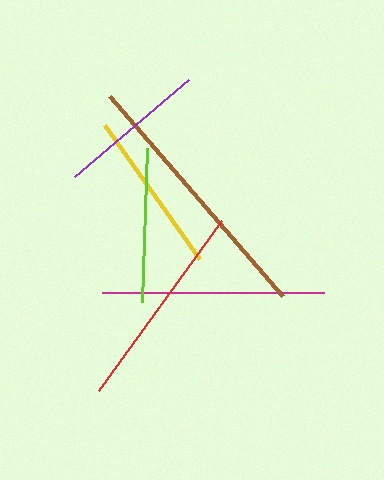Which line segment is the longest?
The brown line is the longest at approximately 265 pixels.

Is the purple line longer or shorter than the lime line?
The lime line is longer than the purple line.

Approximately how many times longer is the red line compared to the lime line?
The red line is approximately 1.4 times the length of the lime line.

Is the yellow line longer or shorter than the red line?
The red line is longer than the yellow line.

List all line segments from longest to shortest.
From longest to shortest: brown, magenta, red, yellow, lime, purple.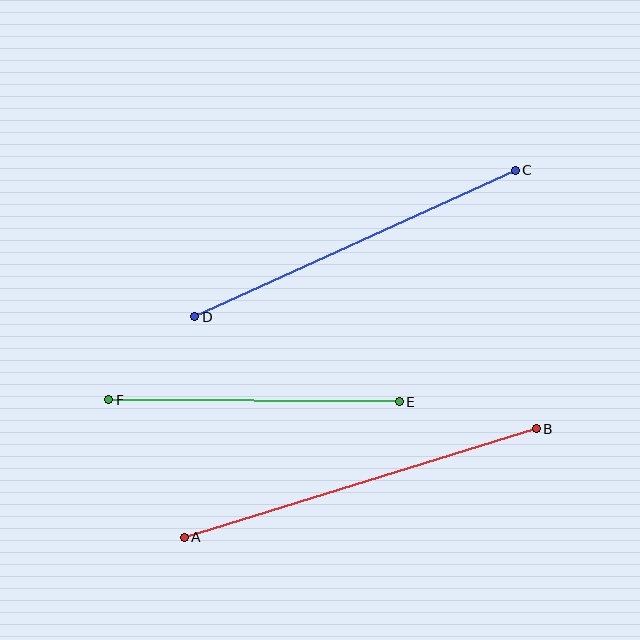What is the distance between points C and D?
The distance is approximately 352 pixels.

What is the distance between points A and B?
The distance is approximately 368 pixels.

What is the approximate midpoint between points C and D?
The midpoint is at approximately (355, 244) pixels.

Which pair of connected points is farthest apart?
Points A and B are farthest apart.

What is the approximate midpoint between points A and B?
The midpoint is at approximately (360, 483) pixels.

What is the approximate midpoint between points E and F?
The midpoint is at approximately (254, 401) pixels.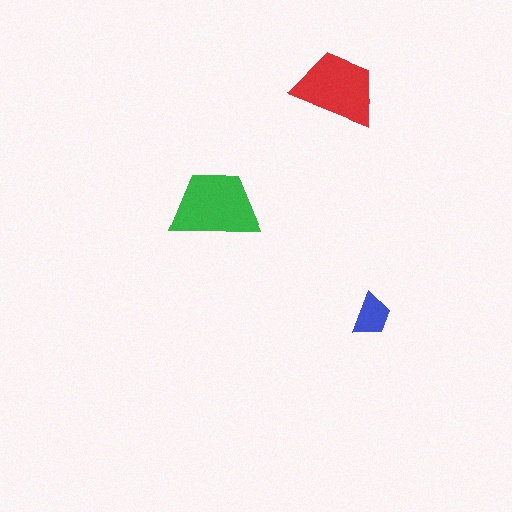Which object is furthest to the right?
The blue trapezoid is rightmost.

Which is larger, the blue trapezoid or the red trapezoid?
The red one.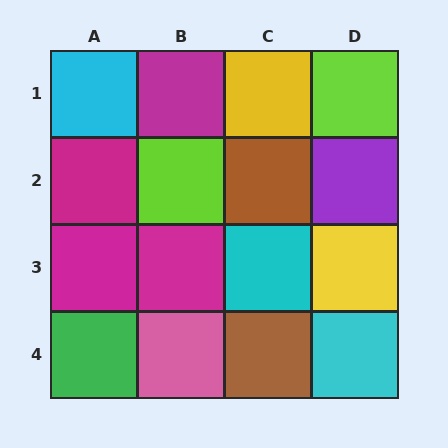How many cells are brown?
2 cells are brown.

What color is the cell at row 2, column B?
Lime.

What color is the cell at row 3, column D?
Yellow.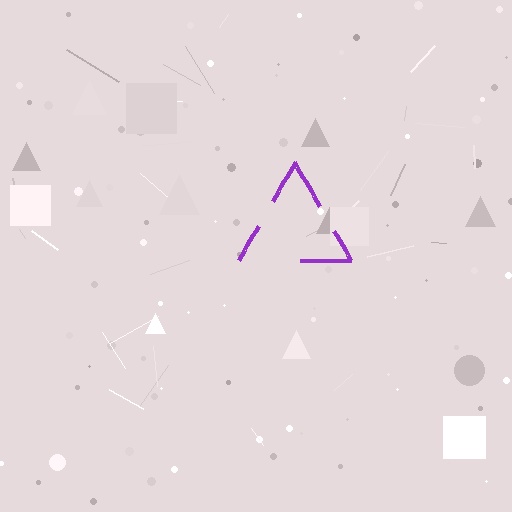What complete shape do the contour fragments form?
The contour fragments form a triangle.